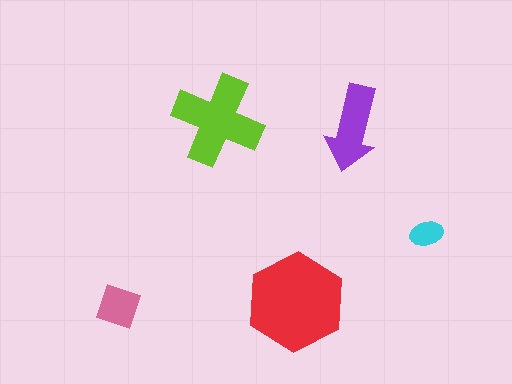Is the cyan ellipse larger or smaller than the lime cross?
Smaller.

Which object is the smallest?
The cyan ellipse.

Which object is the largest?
The red hexagon.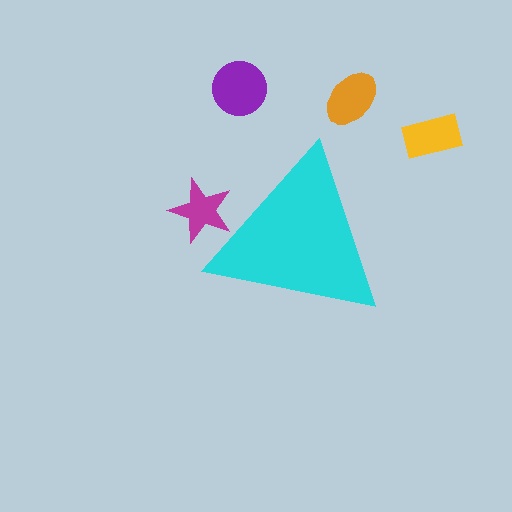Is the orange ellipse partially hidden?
No, the orange ellipse is fully visible.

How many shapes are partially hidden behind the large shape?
1 shape is partially hidden.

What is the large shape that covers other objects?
A cyan triangle.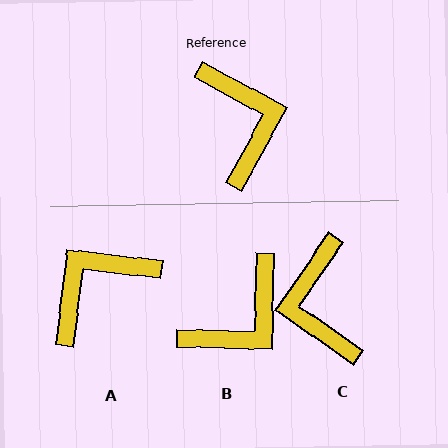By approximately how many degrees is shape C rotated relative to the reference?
Approximately 174 degrees counter-clockwise.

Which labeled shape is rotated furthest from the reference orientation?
C, about 174 degrees away.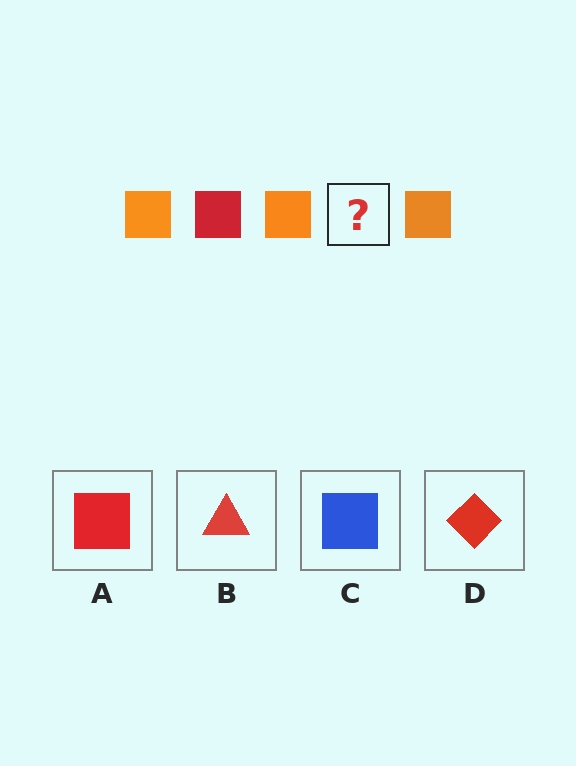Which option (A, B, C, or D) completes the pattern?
A.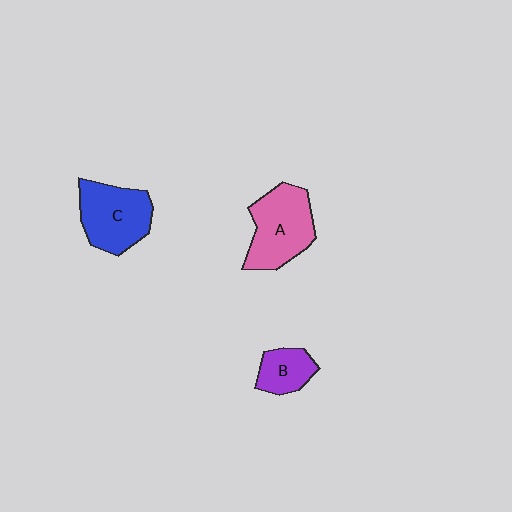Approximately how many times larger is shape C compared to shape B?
Approximately 1.9 times.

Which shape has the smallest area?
Shape B (purple).